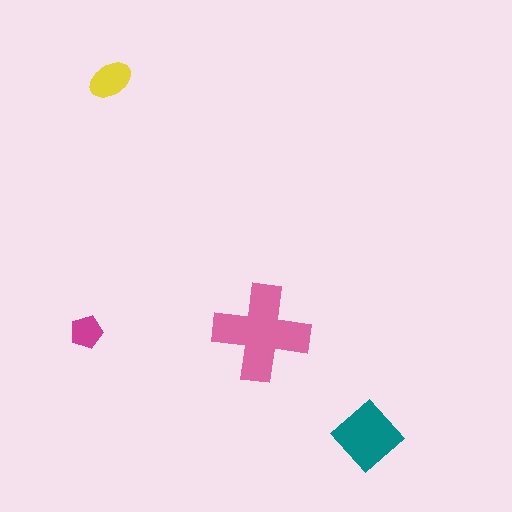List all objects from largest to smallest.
The pink cross, the teal diamond, the yellow ellipse, the magenta pentagon.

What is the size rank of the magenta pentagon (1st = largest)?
4th.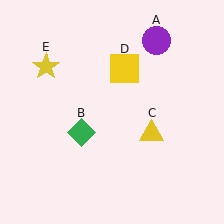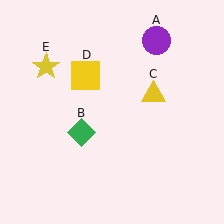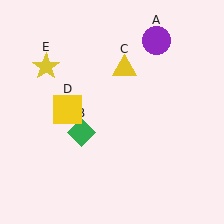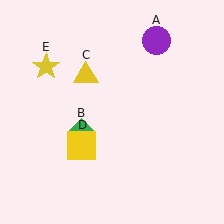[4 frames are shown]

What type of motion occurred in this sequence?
The yellow triangle (object C), yellow square (object D) rotated counterclockwise around the center of the scene.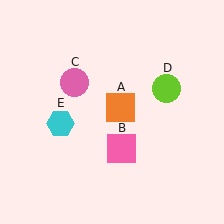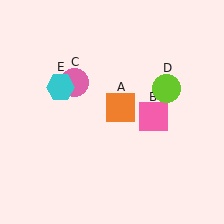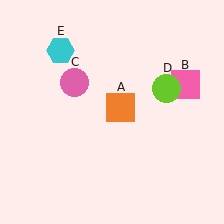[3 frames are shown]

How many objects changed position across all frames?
2 objects changed position: pink square (object B), cyan hexagon (object E).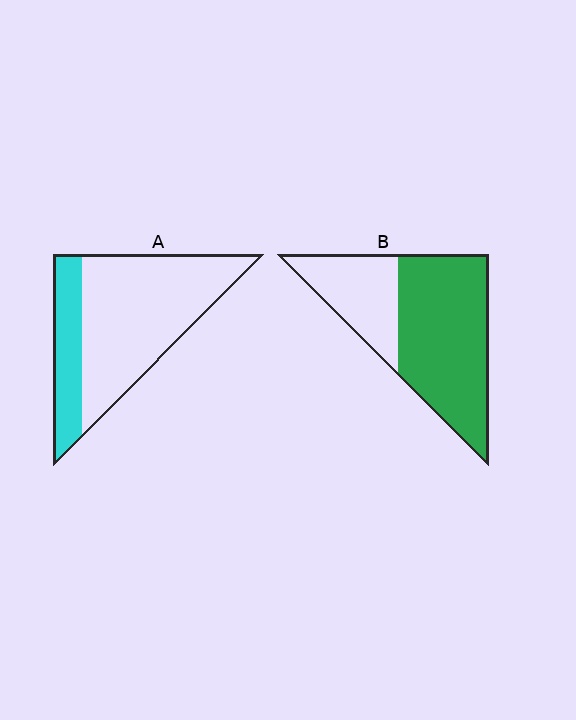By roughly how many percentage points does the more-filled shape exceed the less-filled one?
By roughly 40 percentage points (B over A).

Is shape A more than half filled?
No.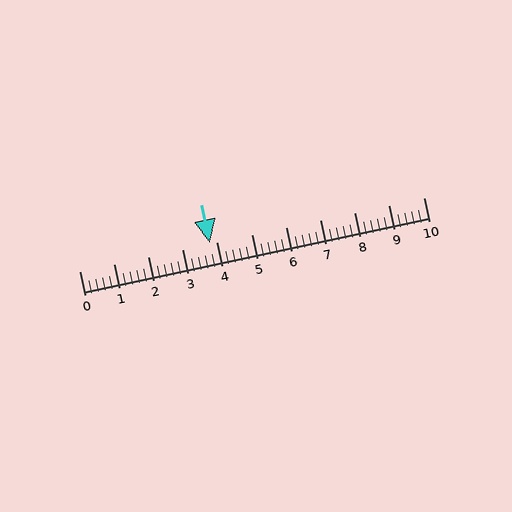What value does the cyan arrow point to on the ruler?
The cyan arrow points to approximately 3.8.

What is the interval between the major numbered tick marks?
The major tick marks are spaced 1 units apart.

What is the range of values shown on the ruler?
The ruler shows values from 0 to 10.